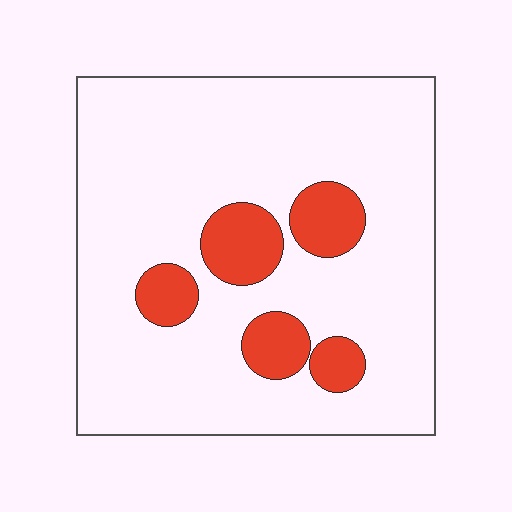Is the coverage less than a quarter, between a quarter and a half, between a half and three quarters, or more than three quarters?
Less than a quarter.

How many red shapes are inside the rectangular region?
5.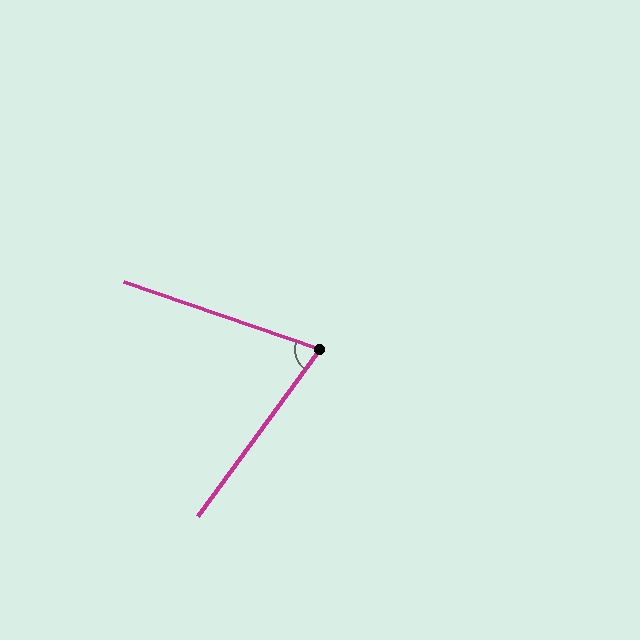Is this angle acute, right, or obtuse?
It is acute.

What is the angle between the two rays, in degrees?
Approximately 73 degrees.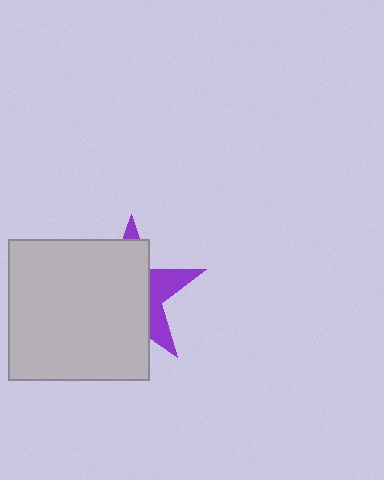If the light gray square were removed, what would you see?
You would see the complete purple star.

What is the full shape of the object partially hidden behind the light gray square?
The partially hidden object is a purple star.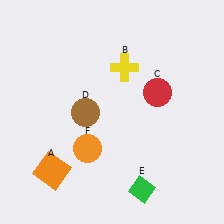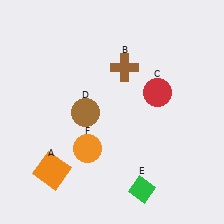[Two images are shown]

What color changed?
The cross (B) changed from yellow in Image 1 to brown in Image 2.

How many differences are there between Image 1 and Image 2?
There is 1 difference between the two images.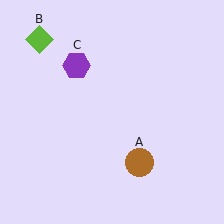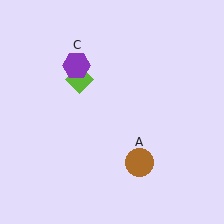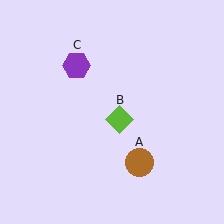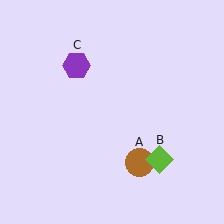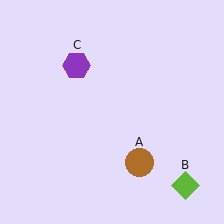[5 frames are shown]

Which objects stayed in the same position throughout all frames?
Brown circle (object A) and purple hexagon (object C) remained stationary.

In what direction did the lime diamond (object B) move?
The lime diamond (object B) moved down and to the right.